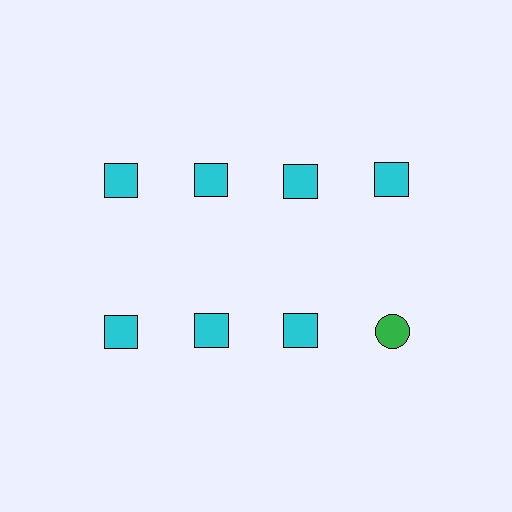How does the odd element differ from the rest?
It differs in both color (green instead of cyan) and shape (circle instead of square).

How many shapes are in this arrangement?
There are 8 shapes arranged in a grid pattern.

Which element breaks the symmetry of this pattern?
The green circle in the second row, second from right column breaks the symmetry. All other shapes are cyan squares.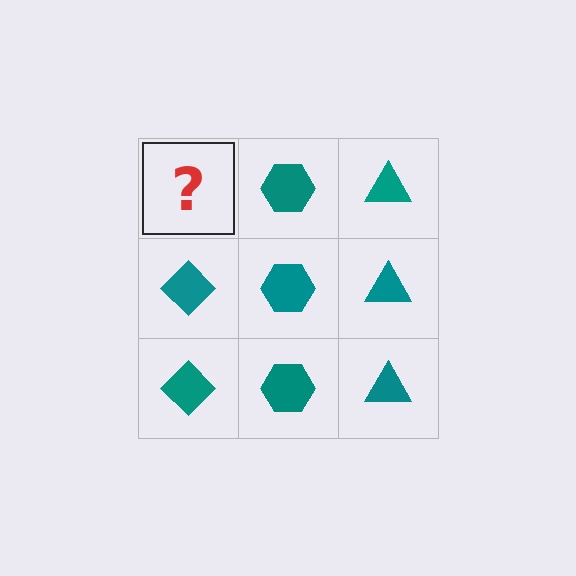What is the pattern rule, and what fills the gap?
The rule is that each column has a consistent shape. The gap should be filled with a teal diamond.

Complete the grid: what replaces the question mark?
The question mark should be replaced with a teal diamond.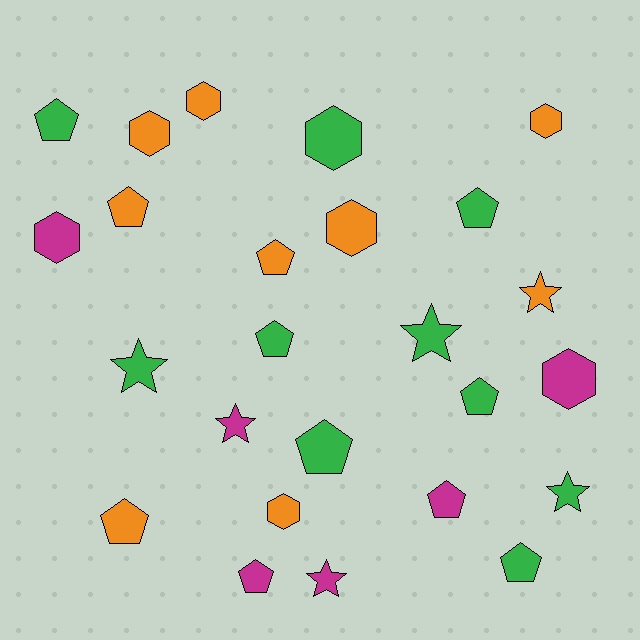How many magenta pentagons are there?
There are 2 magenta pentagons.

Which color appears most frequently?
Green, with 10 objects.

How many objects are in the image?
There are 25 objects.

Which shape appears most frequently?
Pentagon, with 11 objects.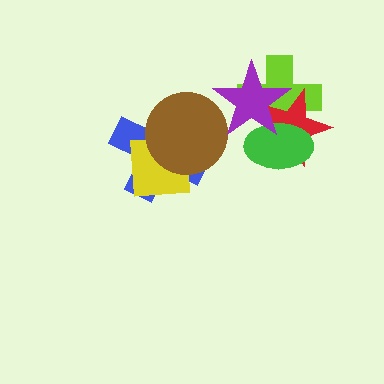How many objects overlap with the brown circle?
3 objects overlap with the brown circle.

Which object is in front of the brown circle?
The purple star is in front of the brown circle.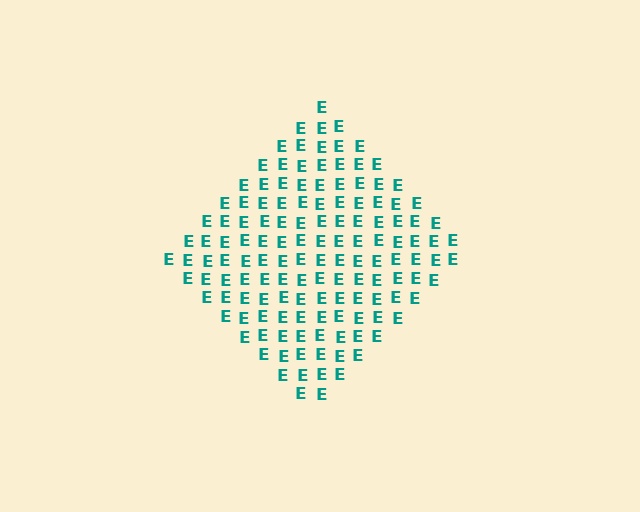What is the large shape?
The large shape is a diamond.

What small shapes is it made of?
It is made of small letter E's.